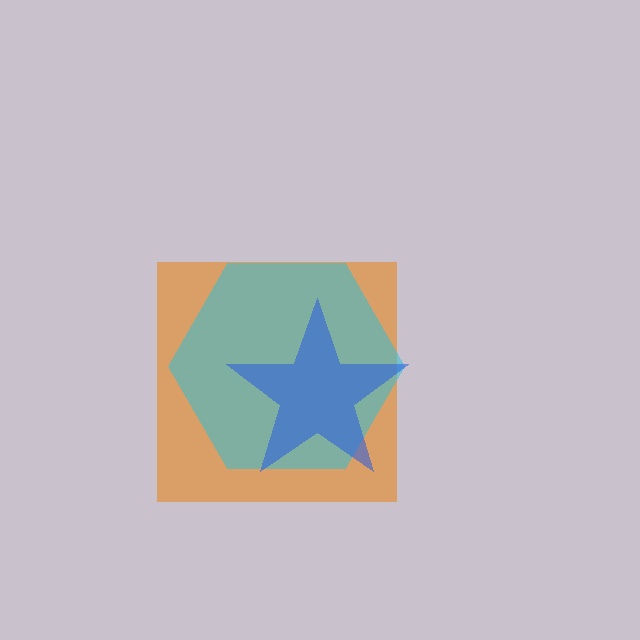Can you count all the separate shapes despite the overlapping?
Yes, there are 3 separate shapes.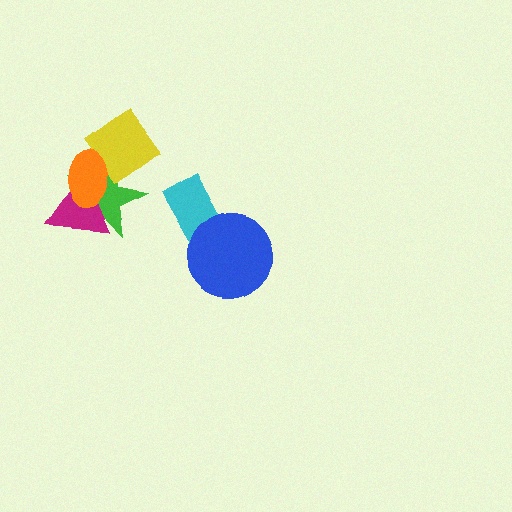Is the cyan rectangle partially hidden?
Yes, it is partially covered by another shape.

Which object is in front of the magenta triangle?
The orange ellipse is in front of the magenta triangle.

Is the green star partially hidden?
Yes, it is partially covered by another shape.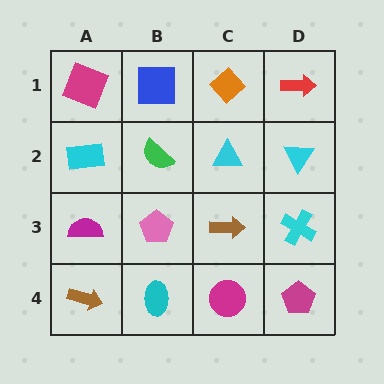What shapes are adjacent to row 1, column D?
A cyan triangle (row 2, column D), an orange diamond (row 1, column C).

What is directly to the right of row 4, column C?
A magenta pentagon.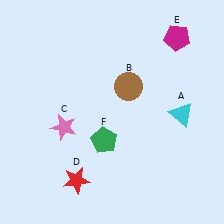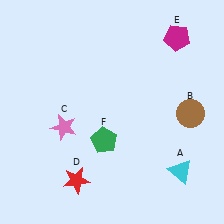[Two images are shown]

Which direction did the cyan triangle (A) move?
The cyan triangle (A) moved down.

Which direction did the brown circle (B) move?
The brown circle (B) moved right.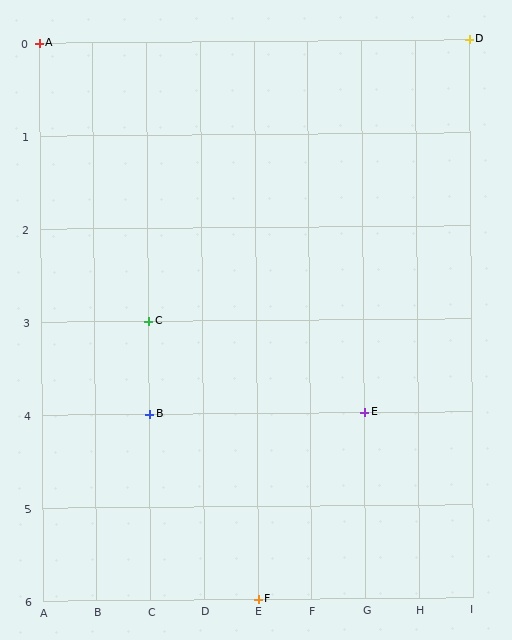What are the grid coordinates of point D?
Point D is at grid coordinates (I, 0).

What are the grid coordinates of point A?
Point A is at grid coordinates (A, 0).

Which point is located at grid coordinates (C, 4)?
Point B is at (C, 4).